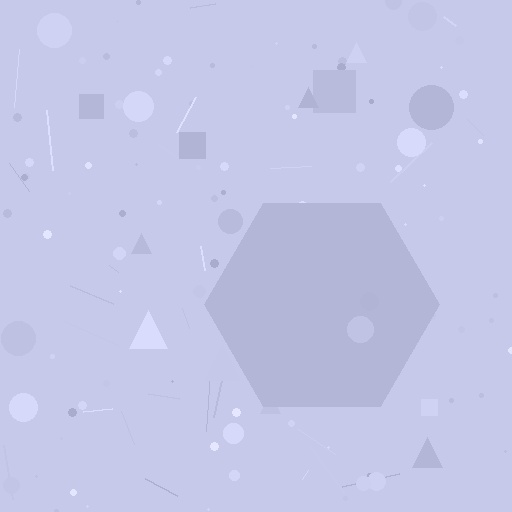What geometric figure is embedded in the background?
A hexagon is embedded in the background.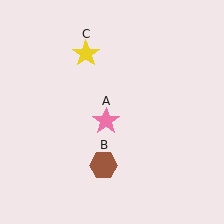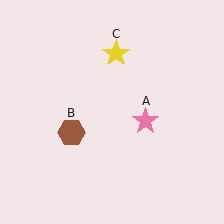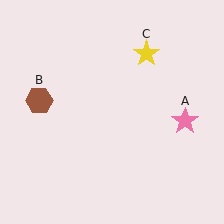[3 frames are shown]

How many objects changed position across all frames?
3 objects changed position: pink star (object A), brown hexagon (object B), yellow star (object C).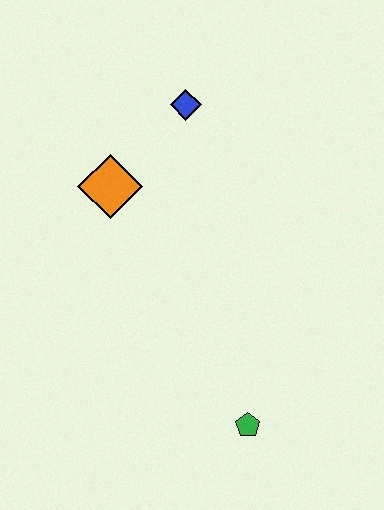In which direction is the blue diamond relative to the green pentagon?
The blue diamond is above the green pentagon.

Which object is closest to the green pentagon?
The orange diamond is closest to the green pentagon.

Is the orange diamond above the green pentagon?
Yes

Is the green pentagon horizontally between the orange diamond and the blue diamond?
No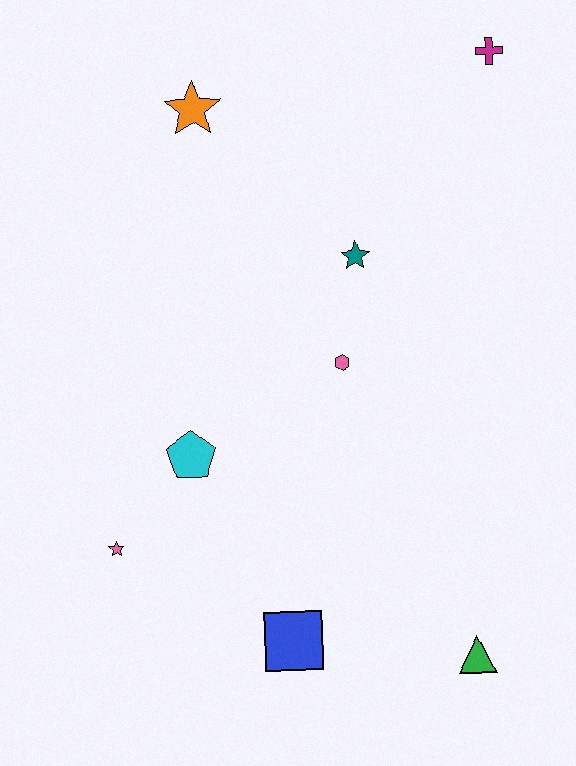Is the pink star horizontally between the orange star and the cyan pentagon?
No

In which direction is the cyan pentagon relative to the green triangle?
The cyan pentagon is to the left of the green triangle.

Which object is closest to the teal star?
The pink hexagon is closest to the teal star.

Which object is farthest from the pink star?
The magenta cross is farthest from the pink star.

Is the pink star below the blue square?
No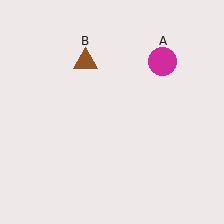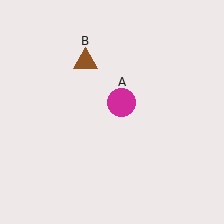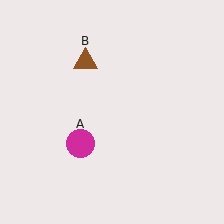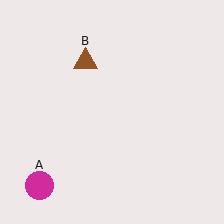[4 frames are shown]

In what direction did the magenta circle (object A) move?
The magenta circle (object A) moved down and to the left.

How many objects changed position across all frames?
1 object changed position: magenta circle (object A).